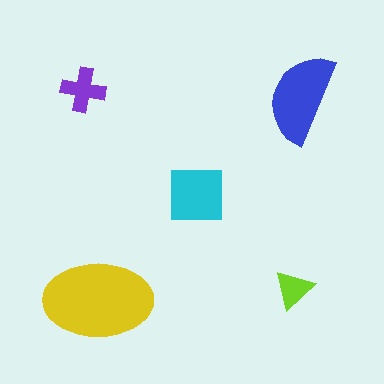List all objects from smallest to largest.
The lime triangle, the purple cross, the cyan square, the blue semicircle, the yellow ellipse.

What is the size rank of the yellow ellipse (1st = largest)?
1st.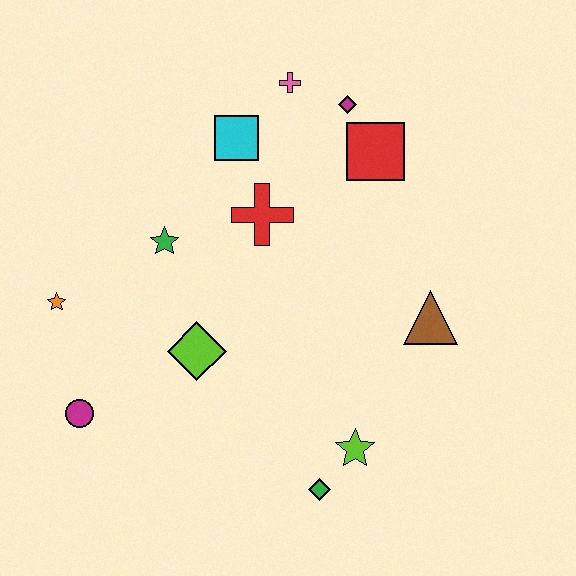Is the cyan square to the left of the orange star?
No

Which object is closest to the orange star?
The magenta circle is closest to the orange star.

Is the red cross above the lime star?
Yes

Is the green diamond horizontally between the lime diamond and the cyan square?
No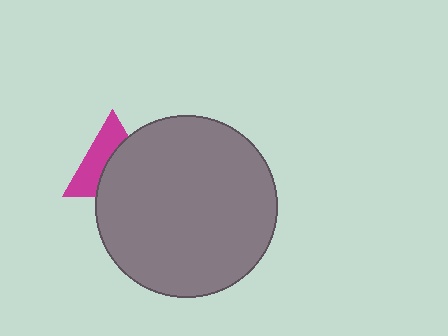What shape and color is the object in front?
The object in front is a gray circle.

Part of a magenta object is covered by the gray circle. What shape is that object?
It is a triangle.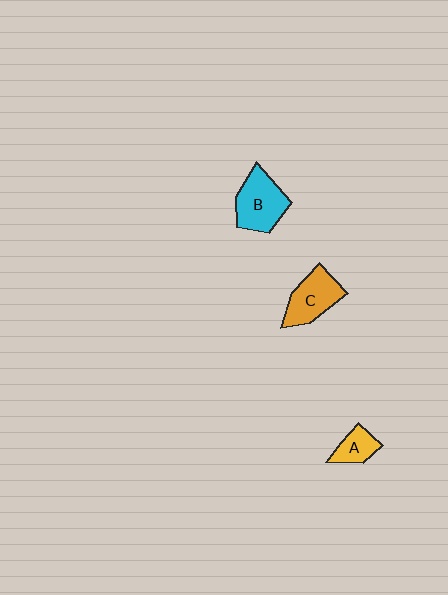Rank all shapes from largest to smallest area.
From largest to smallest: B (cyan), C (orange), A (yellow).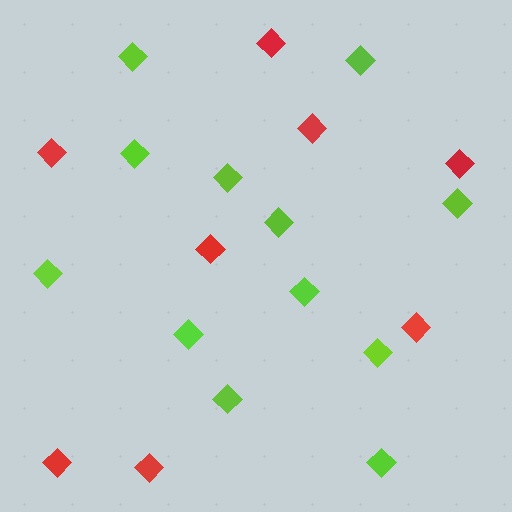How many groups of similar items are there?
There are 2 groups: one group of red diamonds (8) and one group of lime diamonds (12).